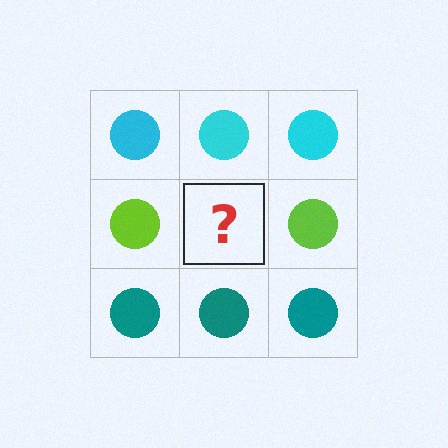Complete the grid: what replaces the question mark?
The question mark should be replaced with a lime circle.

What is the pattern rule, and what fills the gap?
The rule is that each row has a consistent color. The gap should be filled with a lime circle.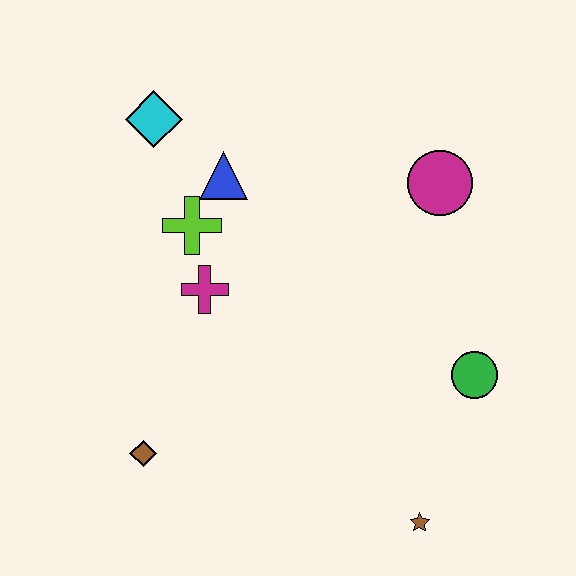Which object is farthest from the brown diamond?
The magenta circle is farthest from the brown diamond.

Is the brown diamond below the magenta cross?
Yes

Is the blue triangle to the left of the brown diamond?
No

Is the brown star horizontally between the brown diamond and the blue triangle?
No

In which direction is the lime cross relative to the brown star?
The lime cross is above the brown star.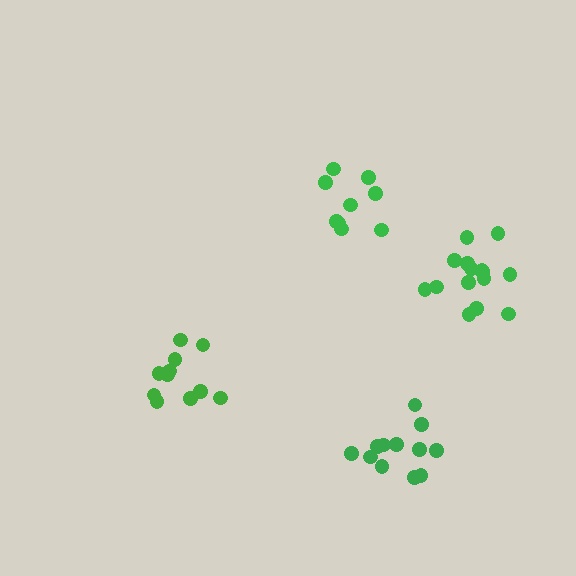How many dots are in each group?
Group 1: 12 dots, Group 2: 9 dots, Group 3: 11 dots, Group 4: 15 dots (47 total).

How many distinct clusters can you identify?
There are 4 distinct clusters.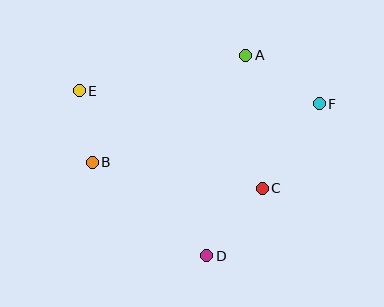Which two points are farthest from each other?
Points E and F are farthest from each other.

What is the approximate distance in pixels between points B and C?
The distance between B and C is approximately 172 pixels.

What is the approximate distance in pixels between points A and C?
The distance between A and C is approximately 134 pixels.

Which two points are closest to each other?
Points B and E are closest to each other.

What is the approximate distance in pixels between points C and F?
The distance between C and F is approximately 102 pixels.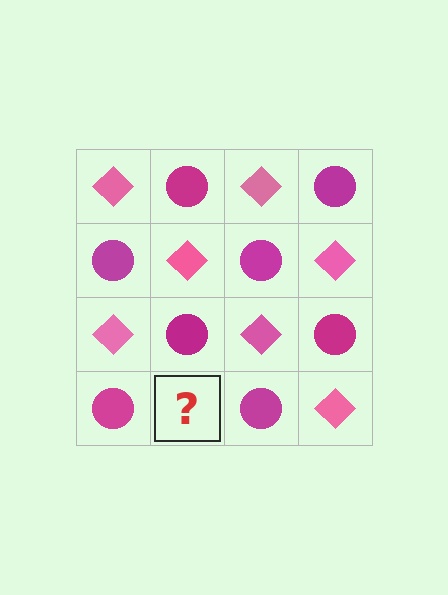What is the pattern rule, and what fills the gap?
The rule is that it alternates pink diamond and magenta circle in a checkerboard pattern. The gap should be filled with a pink diamond.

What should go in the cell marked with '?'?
The missing cell should contain a pink diamond.